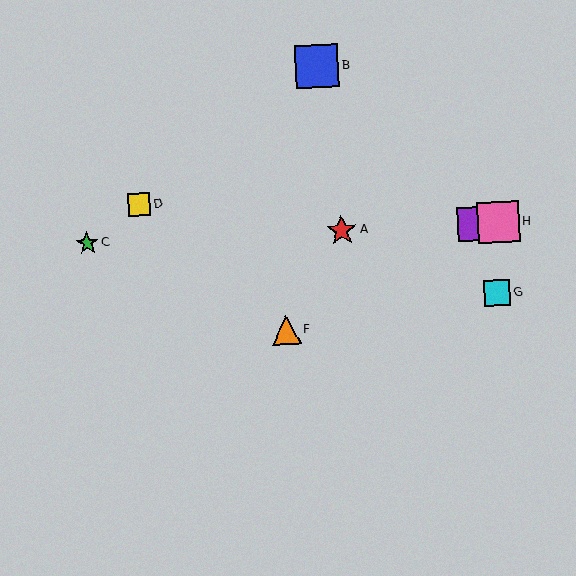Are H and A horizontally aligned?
Yes, both are at y≈222.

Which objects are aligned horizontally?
Objects A, C, E, H are aligned horizontally.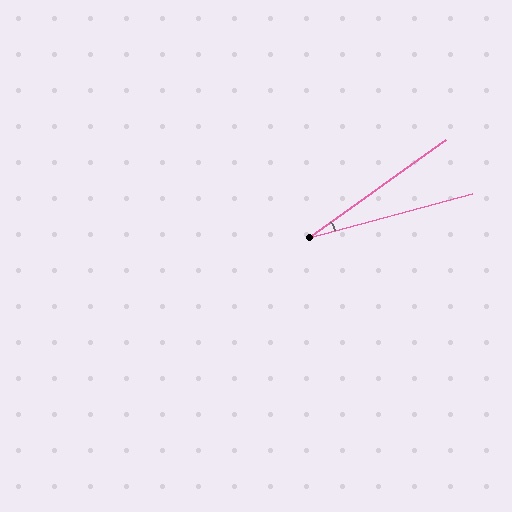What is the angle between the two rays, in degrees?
Approximately 21 degrees.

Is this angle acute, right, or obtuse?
It is acute.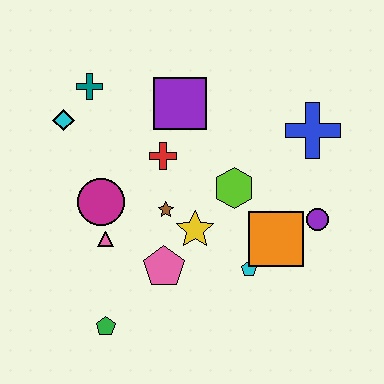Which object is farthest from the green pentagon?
The blue cross is farthest from the green pentagon.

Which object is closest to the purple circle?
The orange square is closest to the purple circle.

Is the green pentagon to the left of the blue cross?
Yes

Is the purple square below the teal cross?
Yes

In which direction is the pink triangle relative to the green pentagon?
The pink triangle is above the green pentagon.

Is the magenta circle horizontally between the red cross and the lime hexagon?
No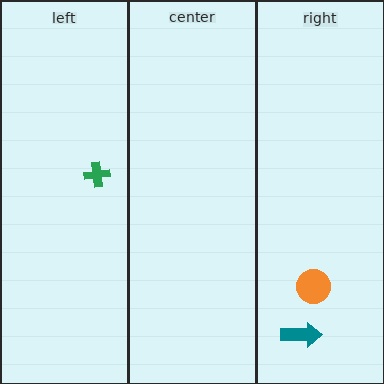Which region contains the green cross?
The left region.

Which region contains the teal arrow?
The right region.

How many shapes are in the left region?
1.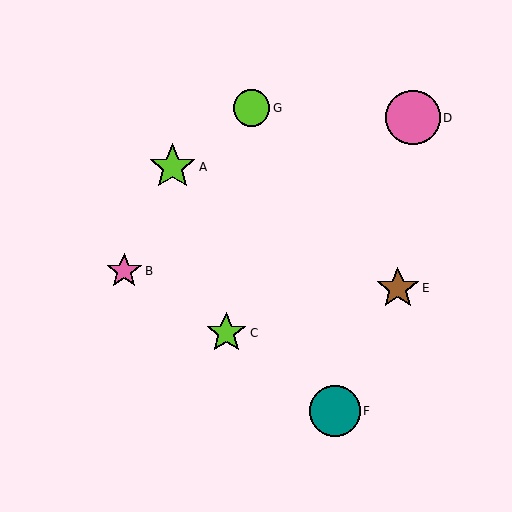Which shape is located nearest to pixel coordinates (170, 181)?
The lime star (labeled A) at (172, 167) is nearest to that location.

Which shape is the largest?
The pink circle (labeled D) is the largest.